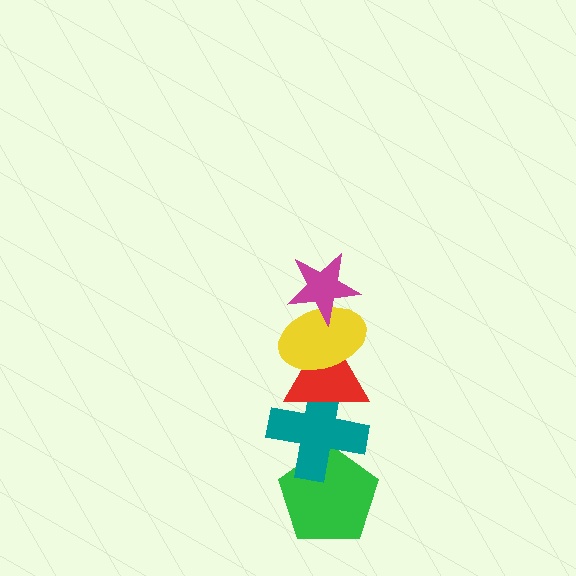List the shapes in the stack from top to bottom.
From top to bottom: the magenta star, the yellow ellipse, the red triangle, the teal cross, the green pentagon.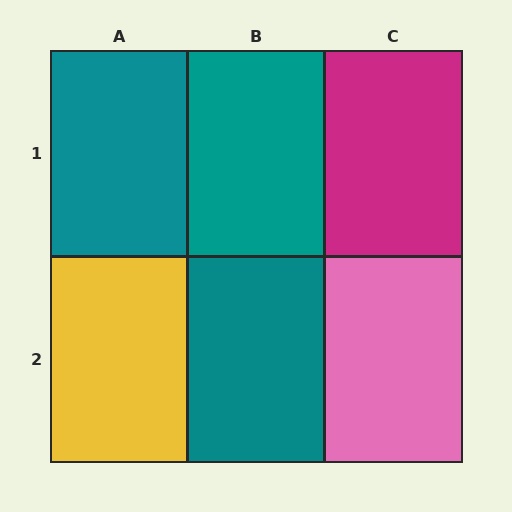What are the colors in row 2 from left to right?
Yellow, teal, pink.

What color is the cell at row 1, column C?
Magenta.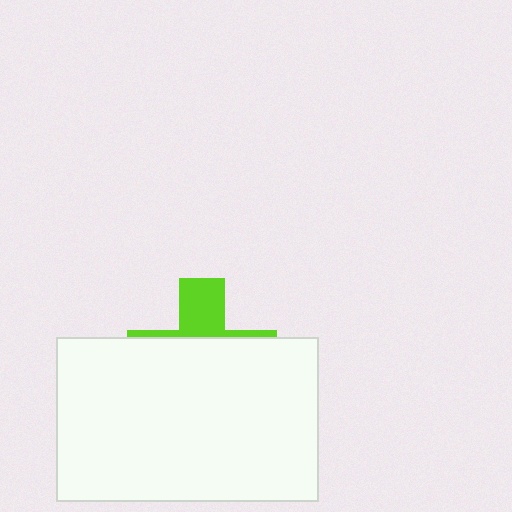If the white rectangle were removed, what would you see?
You would see the complete lime cross.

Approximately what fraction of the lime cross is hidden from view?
Roughly 69% of the lime cross is hidden behind the white rectangle.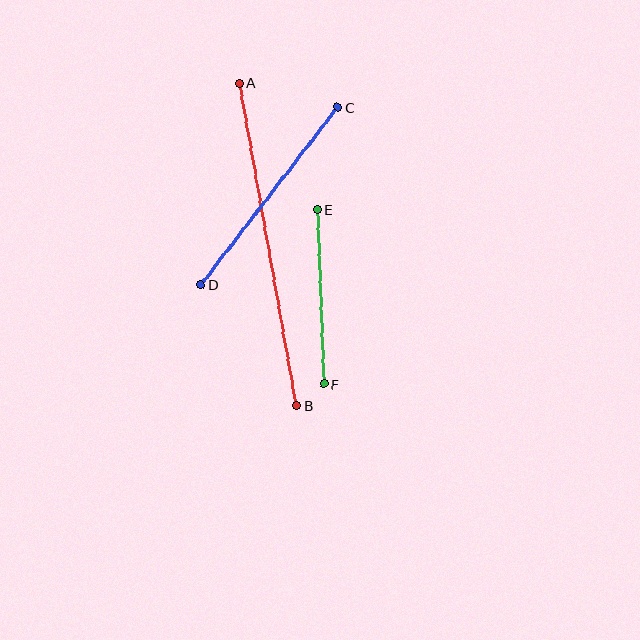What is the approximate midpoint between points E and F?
The midpoint is at approximately (321, 297) pixels.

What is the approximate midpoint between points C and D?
The midpoint is at approximately (269, 196) pixels.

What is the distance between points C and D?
The distance is approximately 224 pixels.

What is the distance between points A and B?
The distance is approximately 327 pixels.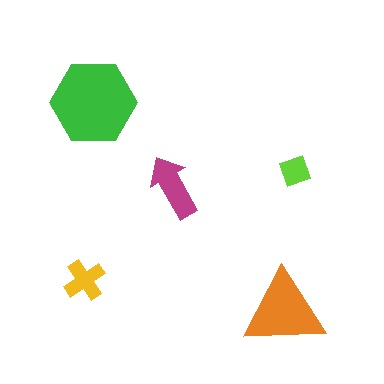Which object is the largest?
The green hexagon.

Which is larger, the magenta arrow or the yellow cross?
The magenta arrow.